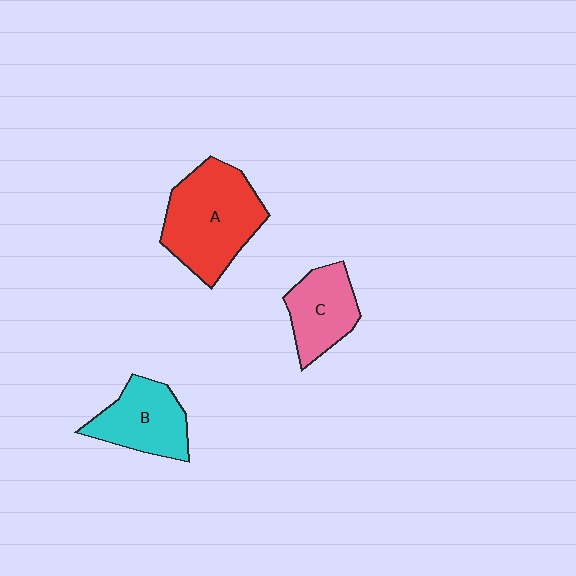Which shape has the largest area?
Shape A (red).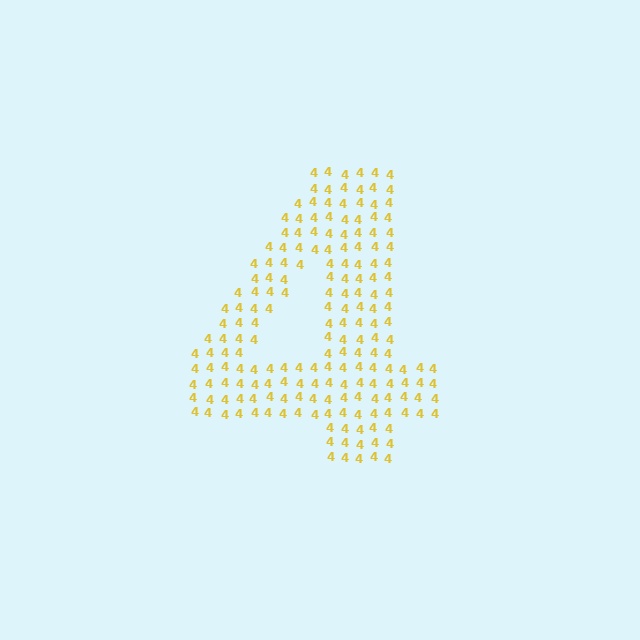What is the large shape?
The large shape is the digit 4.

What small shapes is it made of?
It is made of small digit 4's.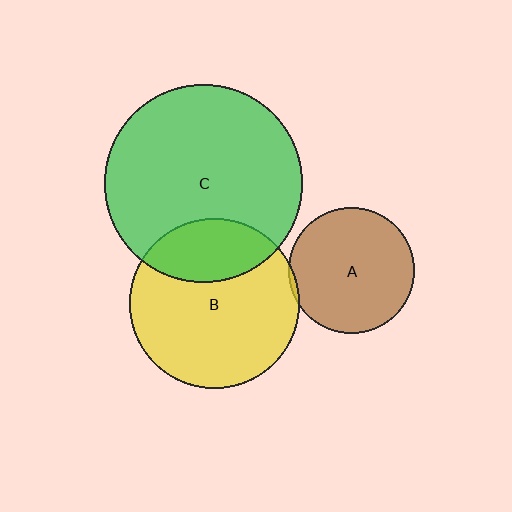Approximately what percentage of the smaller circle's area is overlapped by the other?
Approximately 25%.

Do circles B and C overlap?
Yes.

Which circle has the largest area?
Circle C (green).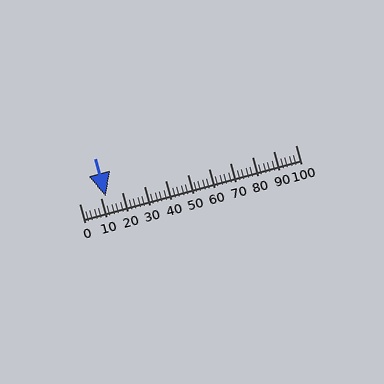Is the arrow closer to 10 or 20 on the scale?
The arrow is closer to 10.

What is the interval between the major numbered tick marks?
The major tick marks are spaced 10 units apart.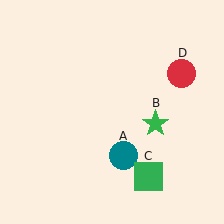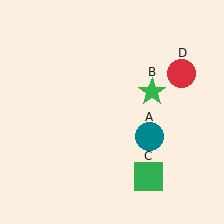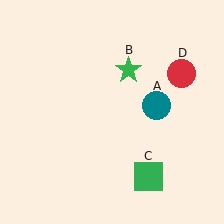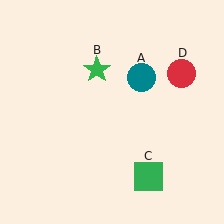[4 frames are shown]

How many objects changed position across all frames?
2 objects changed position: teal circle (object A), green star (object B).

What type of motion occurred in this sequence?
The teal circle (object A), green star (object B) rotated counterclockwise around the center of the scene.